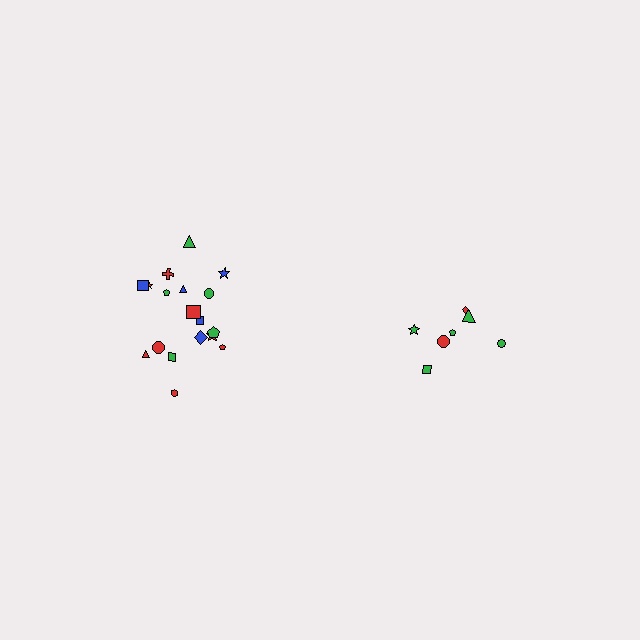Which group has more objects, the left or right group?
The left group.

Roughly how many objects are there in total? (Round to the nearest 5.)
Roughly 25 objects in total.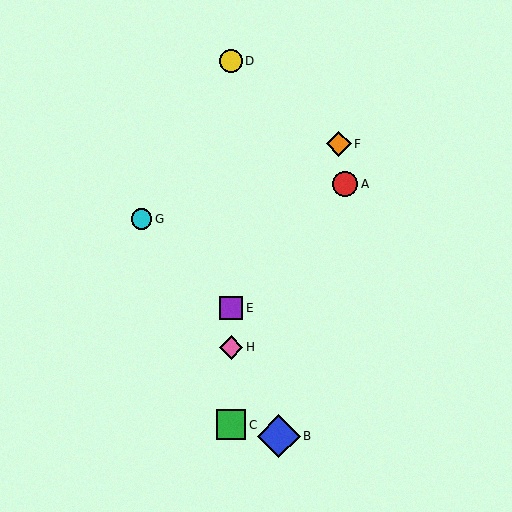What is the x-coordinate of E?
Object E is at x≈231.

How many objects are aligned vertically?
4 objects (C, D, E, H) are aligned vertically.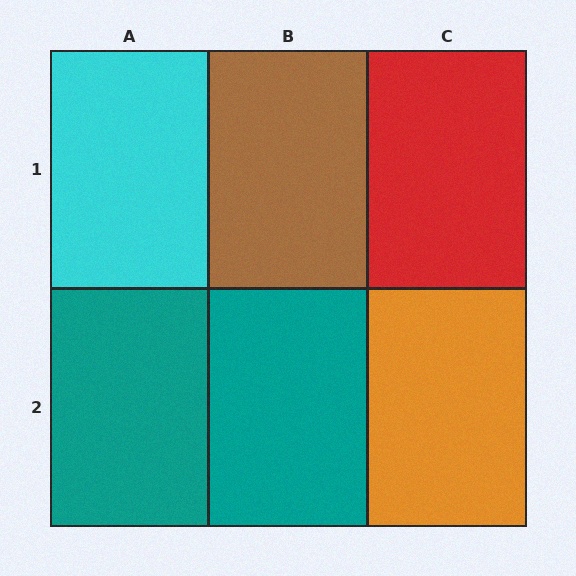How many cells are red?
1 cell is red.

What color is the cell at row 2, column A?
Teal.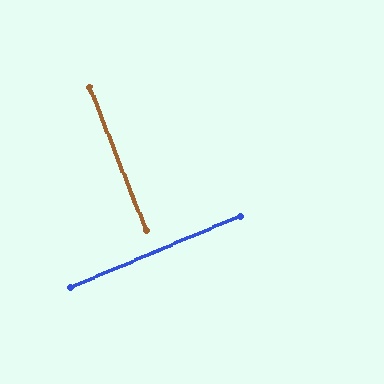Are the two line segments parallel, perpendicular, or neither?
Perpendicular — they meet at approximately 89°.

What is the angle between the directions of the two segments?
Approximately 89 degrees.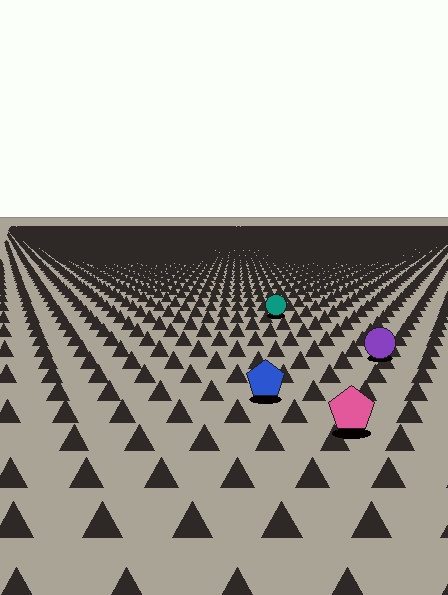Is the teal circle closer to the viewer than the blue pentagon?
No. The blue pentagon is closer — you can tell from the texture gradient: the ground texture is coarser near it.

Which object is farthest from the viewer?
The teal circle is farthest from the viewer. It appears smaller and the ground texture around it is denser.